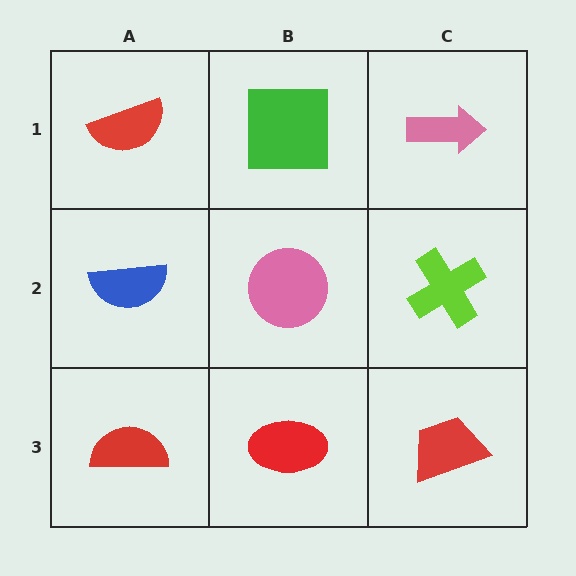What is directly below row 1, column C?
A lime cross.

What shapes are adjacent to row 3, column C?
A lime cross (row 2, column C), a red ellipse (row 3, column B).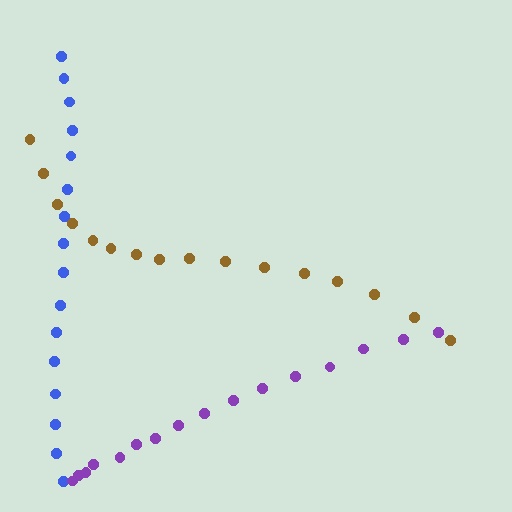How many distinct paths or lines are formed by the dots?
There are 3 distinct paths.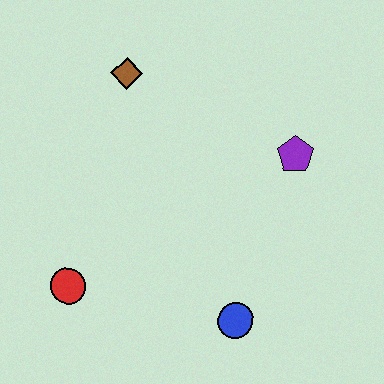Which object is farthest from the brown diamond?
The blue circle is farthest from the brown diamond.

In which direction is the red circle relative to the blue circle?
The red circle is to the left of the blue circle.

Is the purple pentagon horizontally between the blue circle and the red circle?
No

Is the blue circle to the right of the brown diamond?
Yes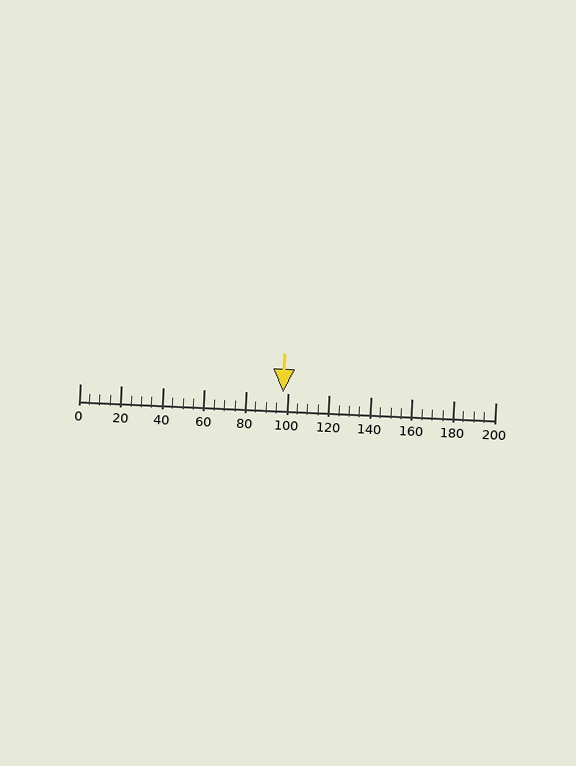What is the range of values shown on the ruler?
The ruler shows values from 0 to 200.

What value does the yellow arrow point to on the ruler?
The yellow arrow points to approximately 98.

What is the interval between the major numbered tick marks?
The major tick marks are spaced 20 units apart.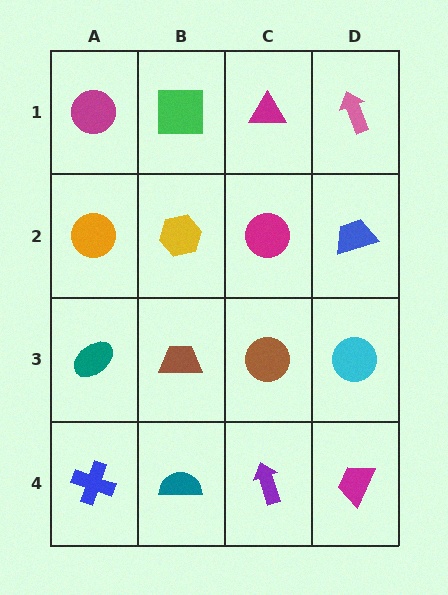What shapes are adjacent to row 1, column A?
An orange circle (row 2, column A), a green square (row 1, column B).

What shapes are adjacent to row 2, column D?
A pink arrow (row 1, column D), a cyan circle (row 3, column D), a magenta circle (row 2, column C).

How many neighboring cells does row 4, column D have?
2.